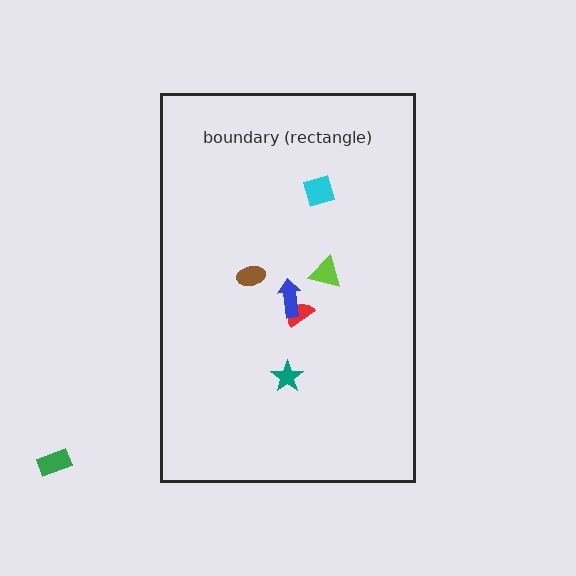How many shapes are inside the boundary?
6 inside, 1 outside.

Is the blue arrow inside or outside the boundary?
Inside.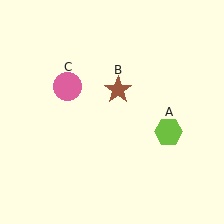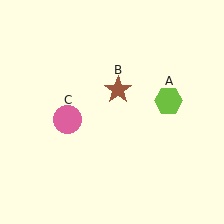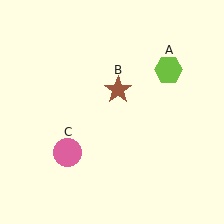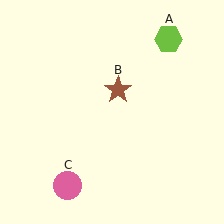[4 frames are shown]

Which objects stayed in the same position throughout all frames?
Brown star (object B) remained stationary.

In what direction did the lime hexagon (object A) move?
The lime hexagon (object A) moved up.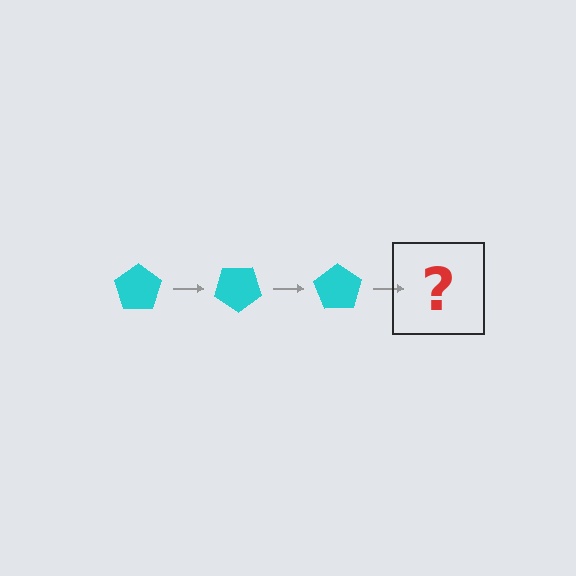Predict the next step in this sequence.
The next step is a cyan pentagon rotated 105 degrees.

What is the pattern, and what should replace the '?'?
The pattern is that the pentagon rotates 35 degrees each step. The '?' should be a cyan pentagon rotated 105 degrees.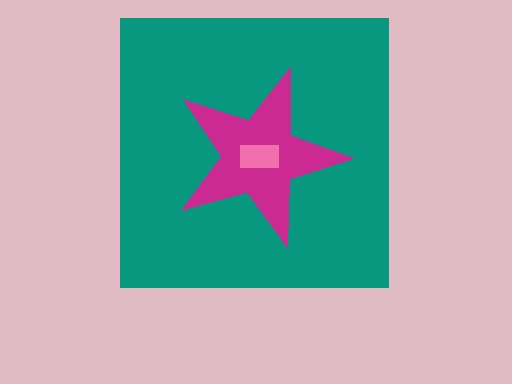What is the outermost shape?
The teal square.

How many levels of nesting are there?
3.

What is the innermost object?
The pink rectangle.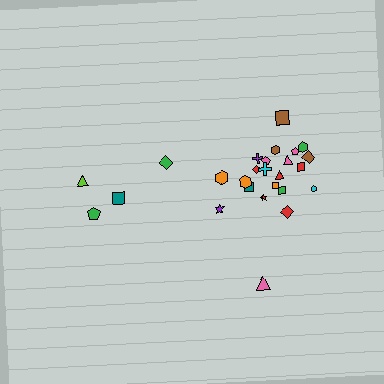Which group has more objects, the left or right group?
The right group.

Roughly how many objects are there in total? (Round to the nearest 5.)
Roughly 25 objects in total.